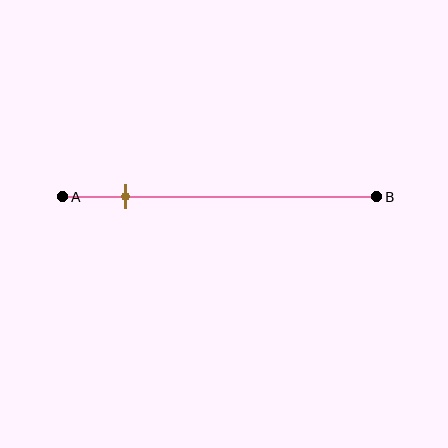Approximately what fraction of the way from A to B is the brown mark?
The brown mark is approximately 20% of the way from A to B.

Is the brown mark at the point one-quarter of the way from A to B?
No, the mark is at about 20% from A, not at the 25% one-quarter point.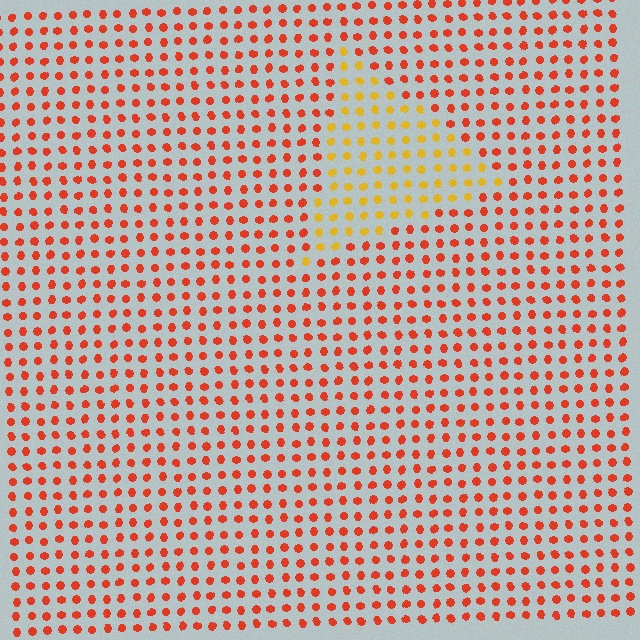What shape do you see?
I see a triangle.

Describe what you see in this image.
The image is filled with small red elements in a uniform arrangement. A triangle-shaped region is visible where the elements are tinted to a slightly different hue, forming a subtle color boundary.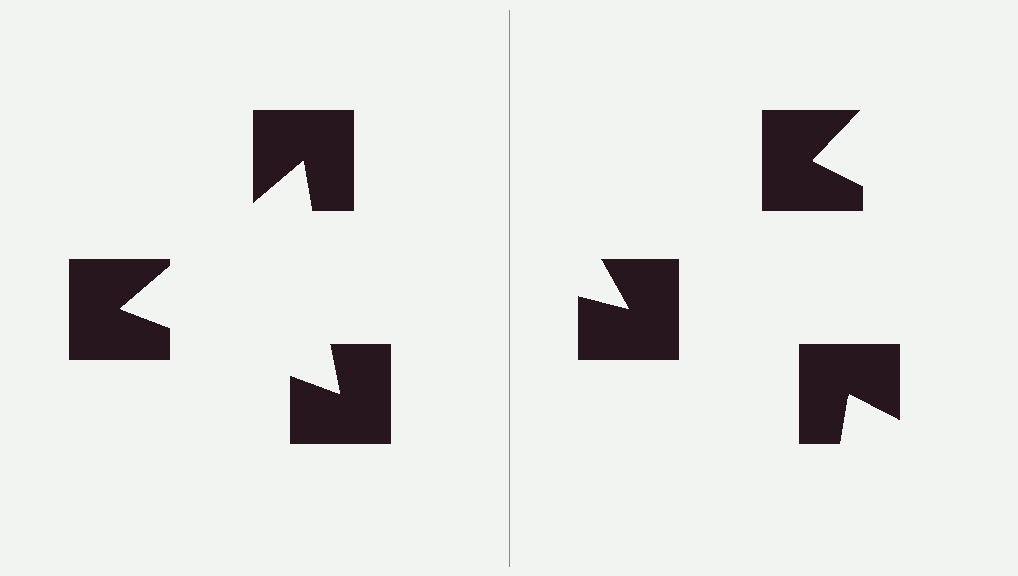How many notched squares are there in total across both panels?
6 — 3 on each side.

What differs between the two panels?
The notched squares are positioned identically on both sides; only the wedge orientations differ. On the left they align to a triangle; on the right they are misaligned.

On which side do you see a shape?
An illusory triangle appears on the left side. On the right side the wedge cuts are rotated, so no coherent shape forms.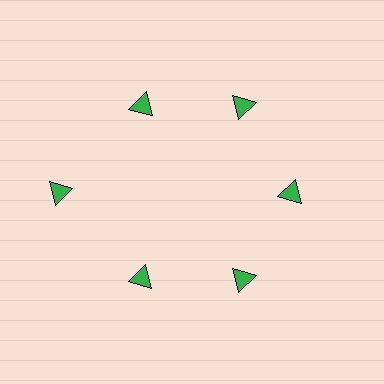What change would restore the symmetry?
The symmetry would be restored by moving it inward, back onto the ring so that all 6 triangles sit at equal angles and equal distance from the center.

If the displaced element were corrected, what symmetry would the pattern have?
It would have 6-fold rotational symmetry — the pattern would map onto itself every 60 degrees.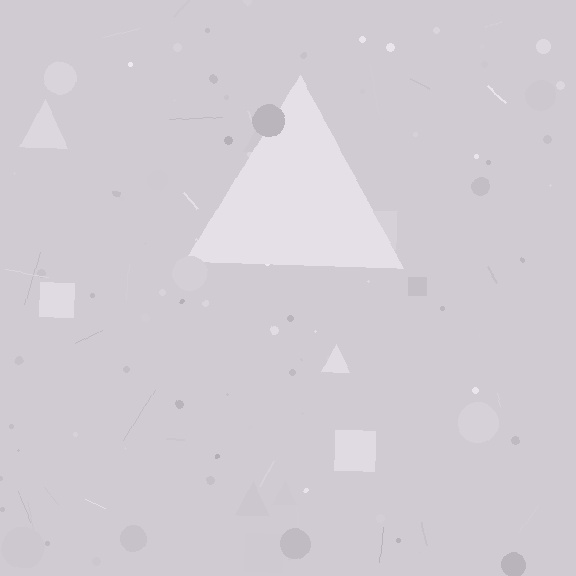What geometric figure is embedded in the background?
A triangle is embedded in the background.